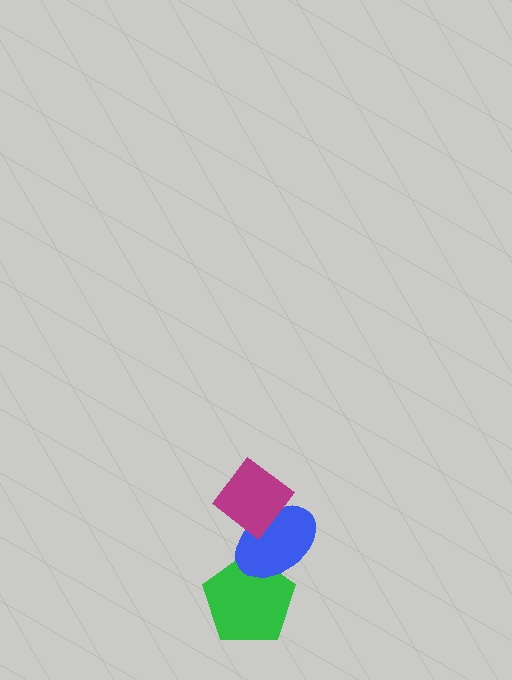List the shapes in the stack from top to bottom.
From top to bottom: the magenta diamond, the blue ellipse, the green pentagon.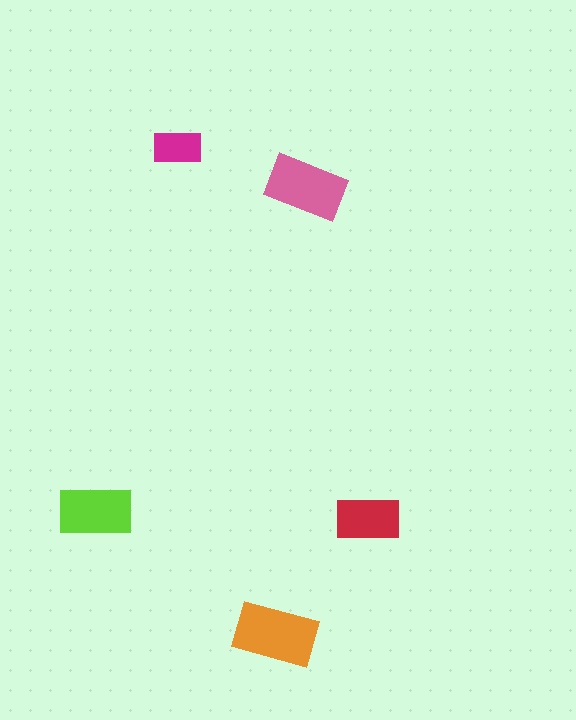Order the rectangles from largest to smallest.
the orange one, the pink one, the lime one, the red one, the magenta one.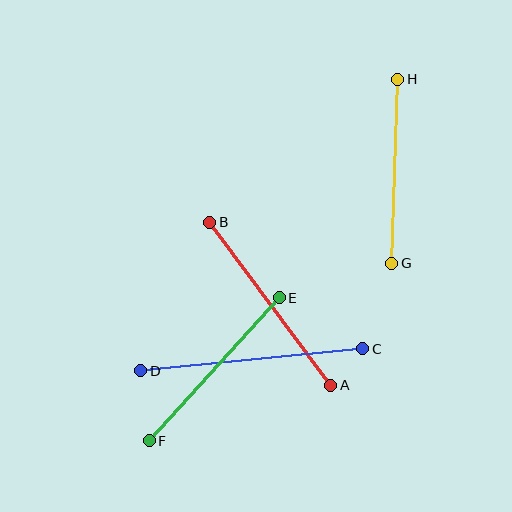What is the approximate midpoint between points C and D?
The midpoint is at approximately (252, 360) pixels.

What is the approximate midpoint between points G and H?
The midpoint is at approximately (395, 171) pixels.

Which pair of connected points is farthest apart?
Points C and D are farthest apart.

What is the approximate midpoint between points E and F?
The midpoint is at approximately (214, 369) pixels.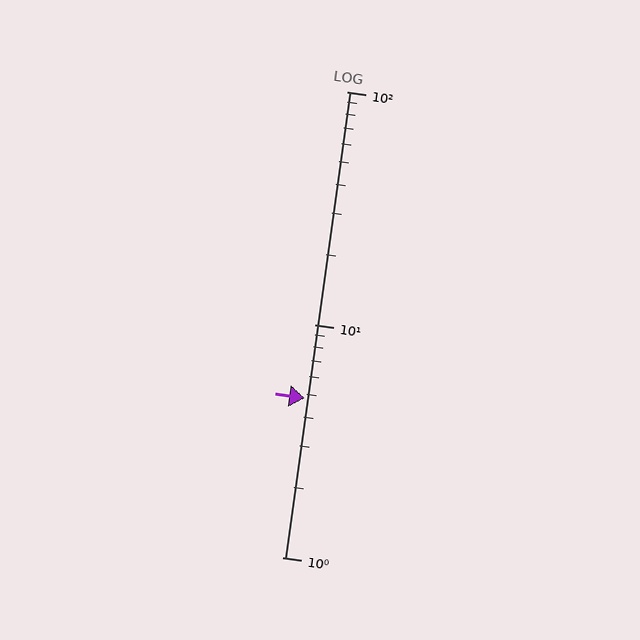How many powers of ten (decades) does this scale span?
The scale spans 2 decades, from 1 to 100.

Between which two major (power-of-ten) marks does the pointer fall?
The pointer is between 1 and 10.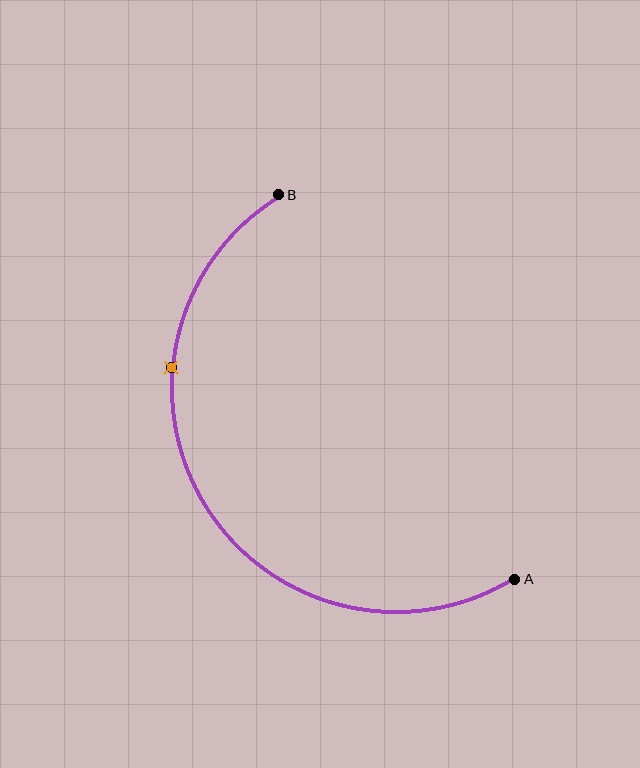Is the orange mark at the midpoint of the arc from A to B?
No. The orange mark lies on the arc but is closer to endpoint B. The arc midpoint would be at the point on the curve equidistant along the arc from both A and B.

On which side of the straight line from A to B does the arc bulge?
The arc bulges to the left of the straight line connecting A and B.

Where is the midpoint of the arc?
The arc midpoint is the point on the curve farthest from the straight line joining A and B. It sits to the left of that line.